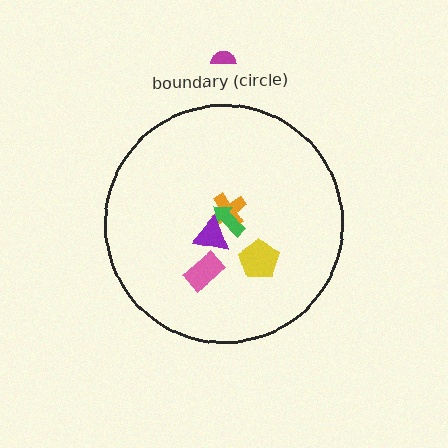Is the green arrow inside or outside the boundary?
Inside.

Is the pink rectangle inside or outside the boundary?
Inside.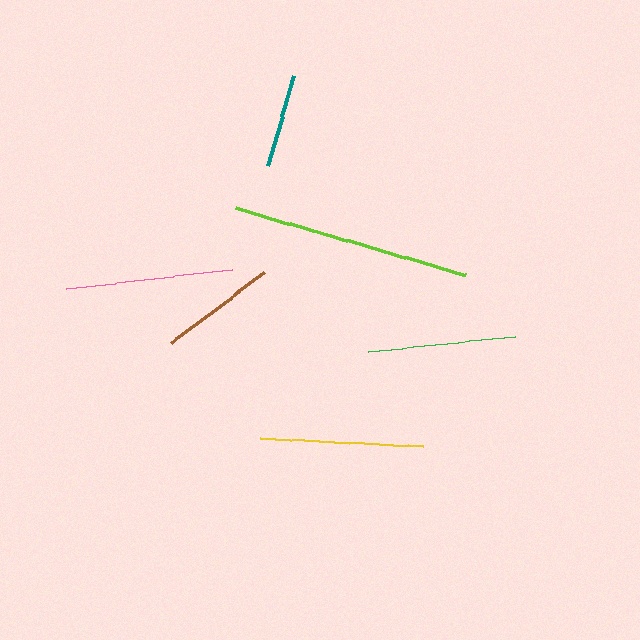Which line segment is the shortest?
The teal line is the shortest at approximately 93 pixels.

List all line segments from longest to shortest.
From longest to shortest: lime, pink, yellow, green, brown, teal.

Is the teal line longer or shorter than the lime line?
The lime line is longer than the teal line.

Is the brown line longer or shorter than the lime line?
The lime line is longer than the brown line.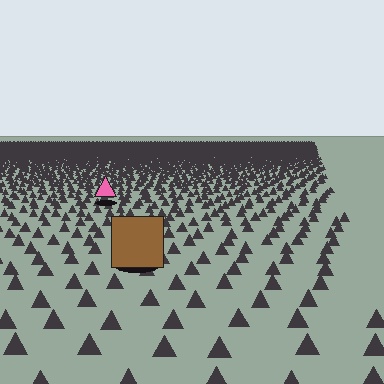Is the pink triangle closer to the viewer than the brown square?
No. The brown square is closer — you can tell from the texture gradient: the ground texture is coarser near it.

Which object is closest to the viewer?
The brown square is closest. The texture marks near it are larger and more spread out.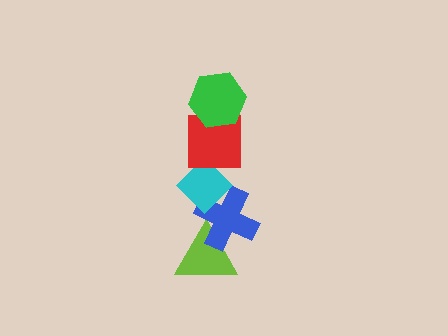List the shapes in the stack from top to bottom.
From top to bottom: the green hexagon, the red square, the cyan diamond, the blue cross, the lime triangle.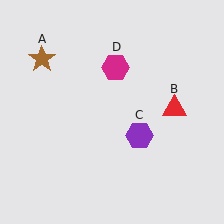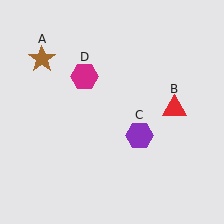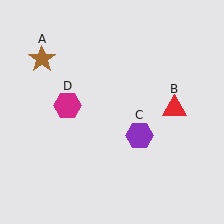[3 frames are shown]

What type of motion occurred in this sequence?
The magenta hexagon (object D) rotated counterclockwise around the center of the scene.